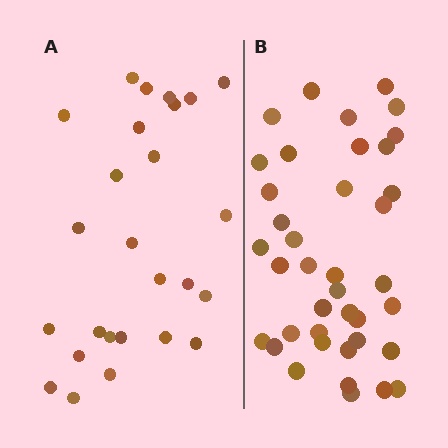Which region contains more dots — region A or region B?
Region B (the right region) has more dots.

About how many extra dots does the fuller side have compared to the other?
Region B has approximately 15 more dots than region A.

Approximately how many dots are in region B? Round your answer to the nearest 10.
About 40 dots. (The exact count is 39, which rounds to 40.)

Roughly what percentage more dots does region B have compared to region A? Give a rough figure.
About 50% more.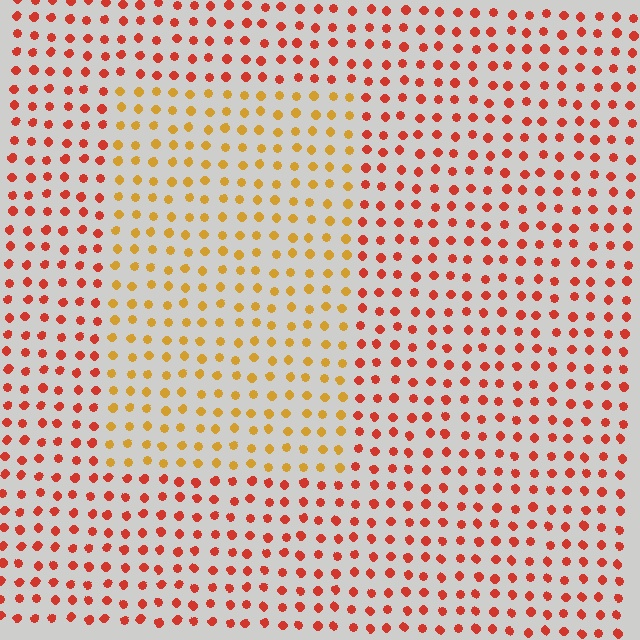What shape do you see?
I see a rectangle.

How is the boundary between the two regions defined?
The boundary is defined purely by a slight shift in hue (about 38 degrees). Spacing, size, and orientation are identical on both sides.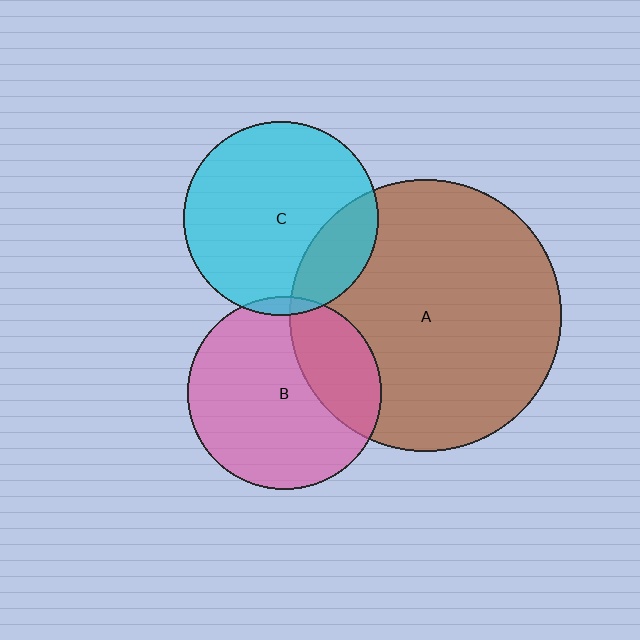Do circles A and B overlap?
Yes.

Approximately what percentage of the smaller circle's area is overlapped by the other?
Approximately 25%.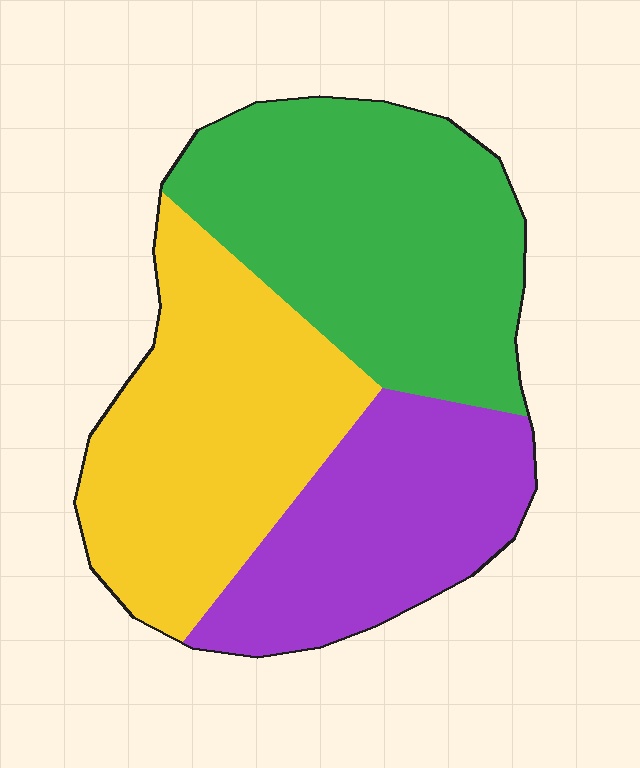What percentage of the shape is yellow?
Yellow takes up about one third (1/3) of the shape.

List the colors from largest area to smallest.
From largest to smallest: green, yellow, purple.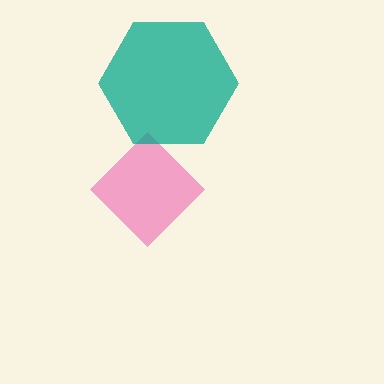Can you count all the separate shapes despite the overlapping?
Yes, there are 2 separate shapes.